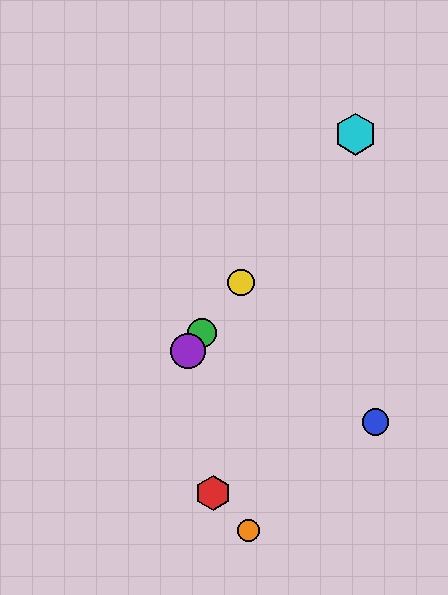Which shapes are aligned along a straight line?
The green circle, the yellow circle, the purple circle, the cyan hexagon are aligned along a straight line.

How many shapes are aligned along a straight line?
4 shapes (the green circle, the yellow circle, the purple circle, the cyan hexagon) are aligned along a straight line.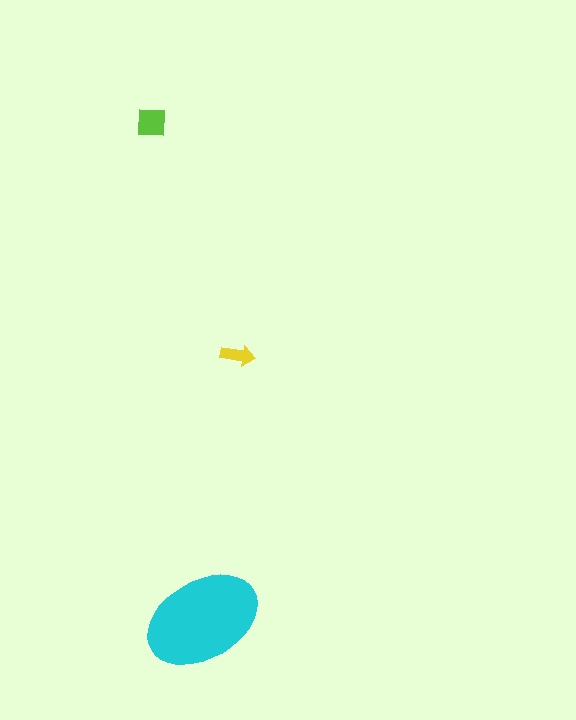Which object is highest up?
The lime square is topmost.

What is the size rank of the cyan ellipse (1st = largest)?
1st.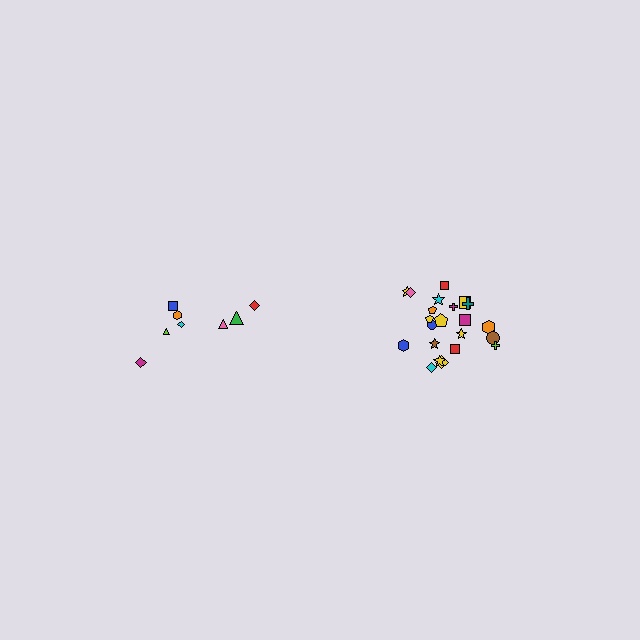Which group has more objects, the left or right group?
The right group.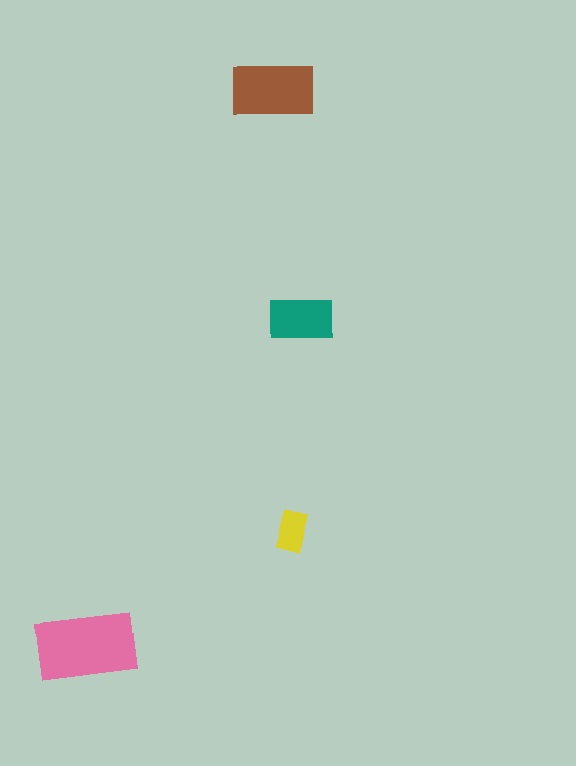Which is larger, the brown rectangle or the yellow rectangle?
The brown one.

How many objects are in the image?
There are 4 objects in the image.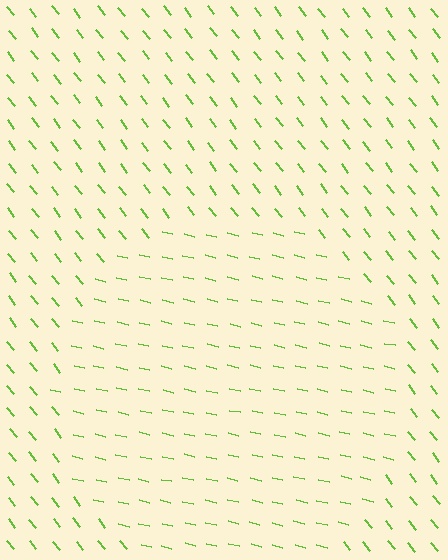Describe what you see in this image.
The image is filled with small lime line segments. A circle region in the image has lines oriented differently from the surrounding lines, creating a visible texture boundary.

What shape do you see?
I see a circle.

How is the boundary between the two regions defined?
The boundary is defined purely by a change in line orientation (approximately 39 degrees difference). All lines are the same color and thickness.